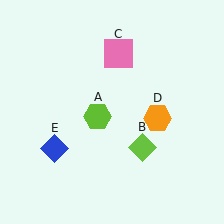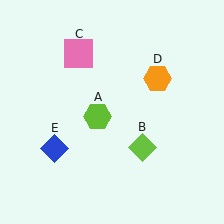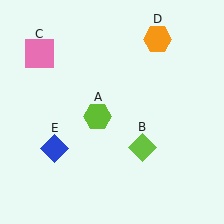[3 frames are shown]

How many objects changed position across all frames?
2 objects changed position: pink square (object C), orange hexagon (object D).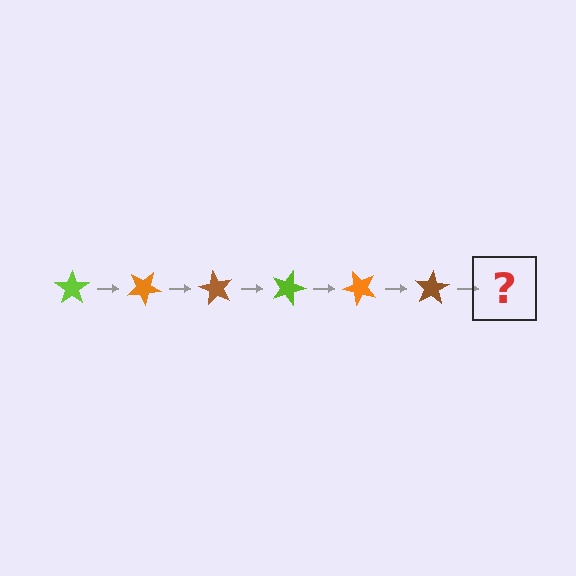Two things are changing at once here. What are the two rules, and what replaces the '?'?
The two rules are that it rotates 30 degrees each step and the color cycles through lime, orange, and brown. The '?' should be a lime star, rotated 180 degrees from the start.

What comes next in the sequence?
The next element should be a lime star, rotated 180 degrees from the start.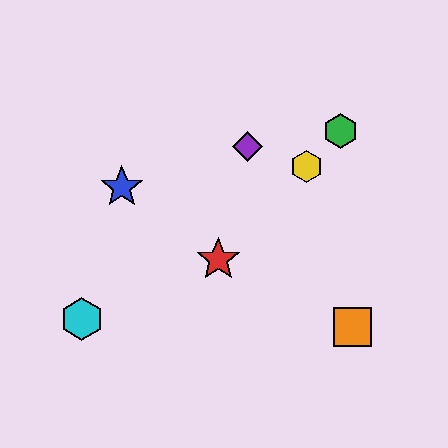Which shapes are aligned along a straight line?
The red star, the green hexagon, the yellow hexagon are aligned along a straight line.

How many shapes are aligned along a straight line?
3 shapes (the red star, the green hexagon, the yellow hexagon) are aligned along a straight line.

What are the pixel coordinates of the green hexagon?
The green hexagon is at (340, 131).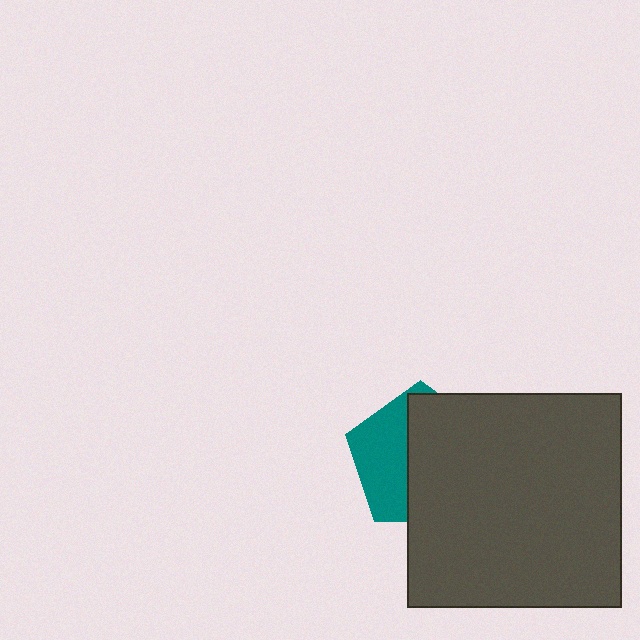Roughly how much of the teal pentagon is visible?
A small part of it is visible (roughly 40%).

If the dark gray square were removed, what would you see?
You would see the complete teal pentagon.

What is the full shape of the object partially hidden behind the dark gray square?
The partially hidden object is a teal pentagon.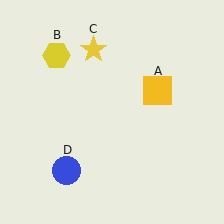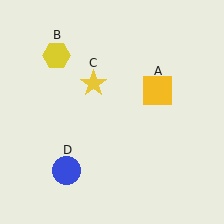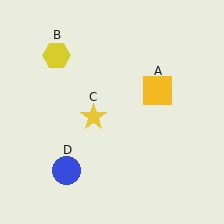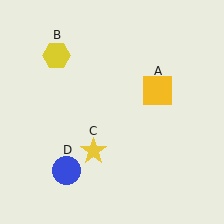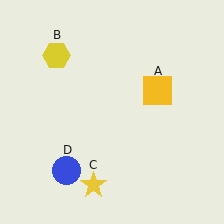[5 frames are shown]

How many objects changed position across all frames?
1 object changed position: yellow star (object C).